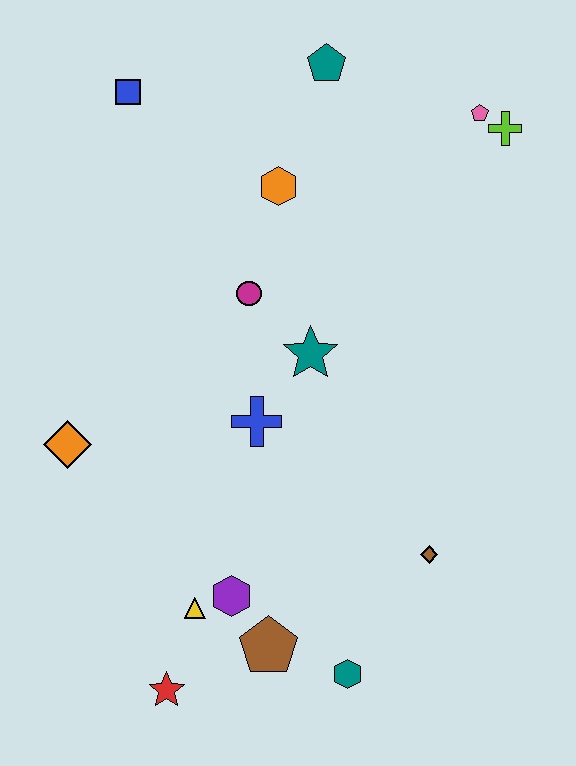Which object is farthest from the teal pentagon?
The red star is farthest from the teal pentagon.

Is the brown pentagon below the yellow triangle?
Yes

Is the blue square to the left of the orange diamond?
No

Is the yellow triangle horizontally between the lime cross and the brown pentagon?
No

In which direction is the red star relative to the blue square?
The red star is below the blue square.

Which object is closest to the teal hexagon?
The brown pentagon is closest to the teal hexagon.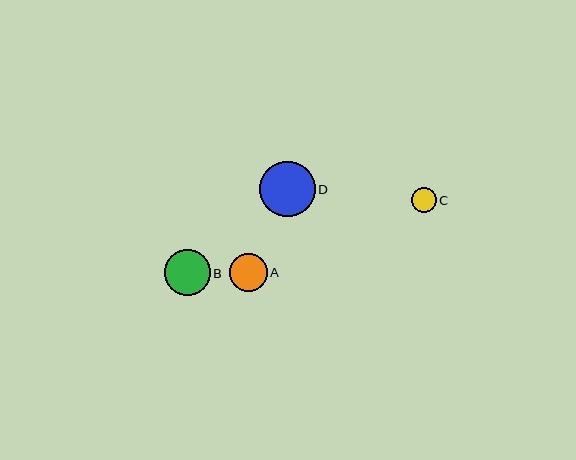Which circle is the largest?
Circle D is the largest with a size of approximately 56 pixels.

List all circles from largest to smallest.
From largest to smallest: D, B, A, C.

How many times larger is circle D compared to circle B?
Circle D is approximately 1.2 times the size of circle B.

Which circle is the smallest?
Circle C is the smallest with a size of approximately 25 pixels.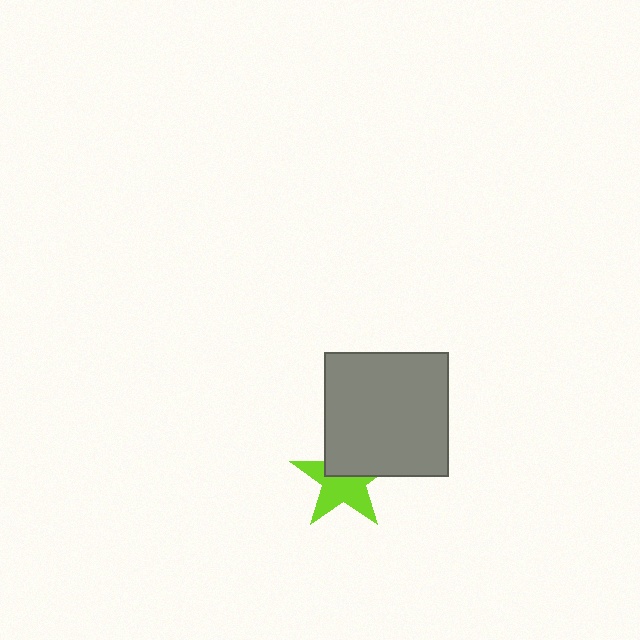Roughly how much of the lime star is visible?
About half of it is visible (roughly 58%).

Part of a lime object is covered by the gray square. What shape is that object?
It is a star.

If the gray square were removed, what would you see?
You would see the complete lime star.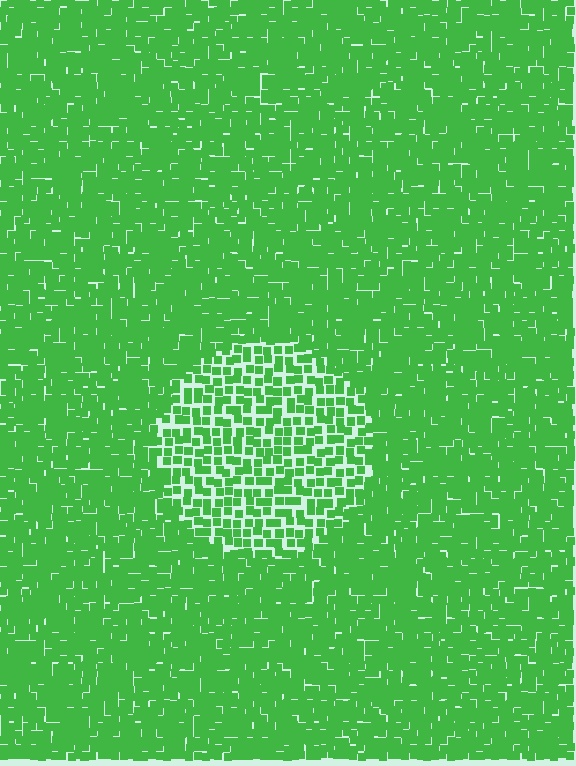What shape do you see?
I see a circle.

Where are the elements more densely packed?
The elements are more densely packed outside the circle boundary.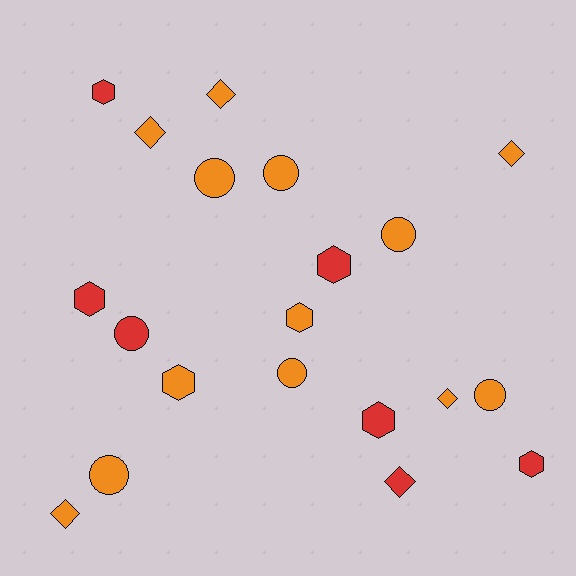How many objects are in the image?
There are 20 objects.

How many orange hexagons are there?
There are 2 orange hexagons.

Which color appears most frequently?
Orange, with 13 objects.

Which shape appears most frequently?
Circle, with 7 objects.